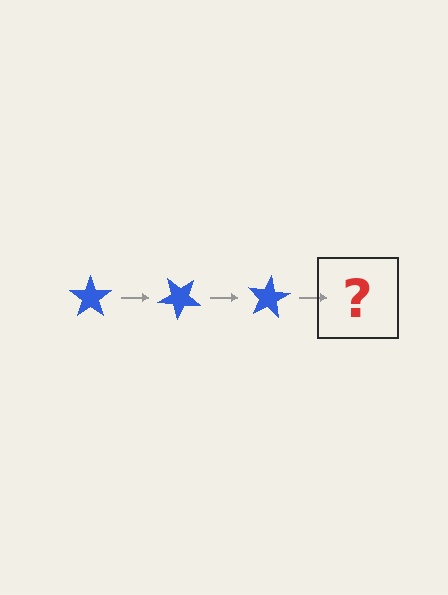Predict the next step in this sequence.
The next step is a blue star rotated 120 degrees.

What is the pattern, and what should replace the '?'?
The pattern is that the star rotates 40 degrees each step. The '?' should be a blue star rotated 120 degrees.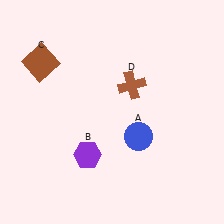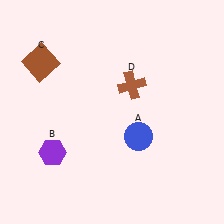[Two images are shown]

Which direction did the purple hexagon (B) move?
The purple hexagon (B) moved left.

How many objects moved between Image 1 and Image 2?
1 object moved between the two images.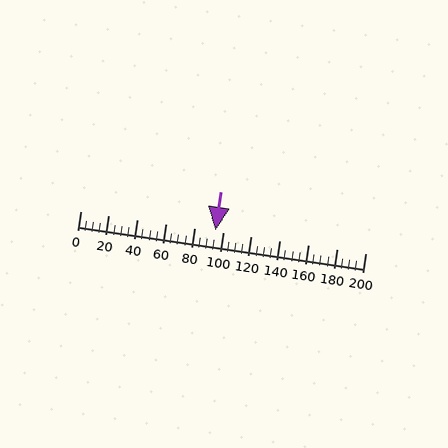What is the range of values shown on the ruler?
The ruler shows values from 0 to 200.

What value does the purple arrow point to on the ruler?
The purple arrow points to approximately 95.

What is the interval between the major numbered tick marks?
The major tick marks are spaced 20 units apart.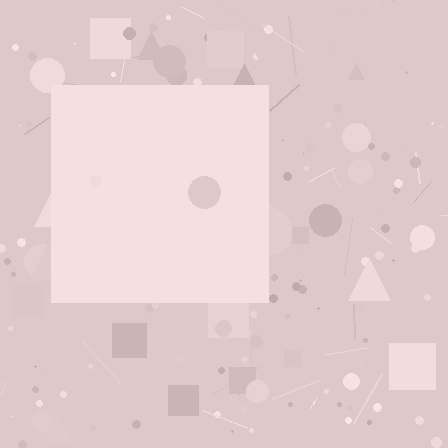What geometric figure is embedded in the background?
A square is embedded in the background.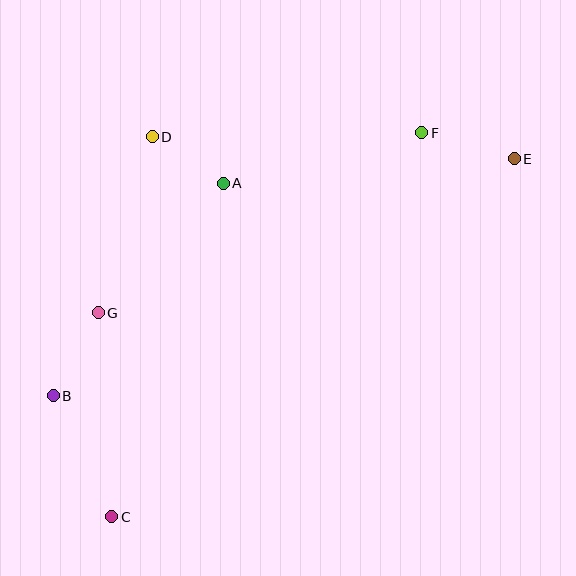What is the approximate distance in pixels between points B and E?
The distance between B and E is approximately 518 pixels.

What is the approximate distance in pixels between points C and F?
The distance between C and F is approximately 493 pixels.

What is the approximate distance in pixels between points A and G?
The distance between A and G is approximately 180 pixels.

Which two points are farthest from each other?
Points C and E are farthest from each other.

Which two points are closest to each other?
Points A and D are closest to each other.